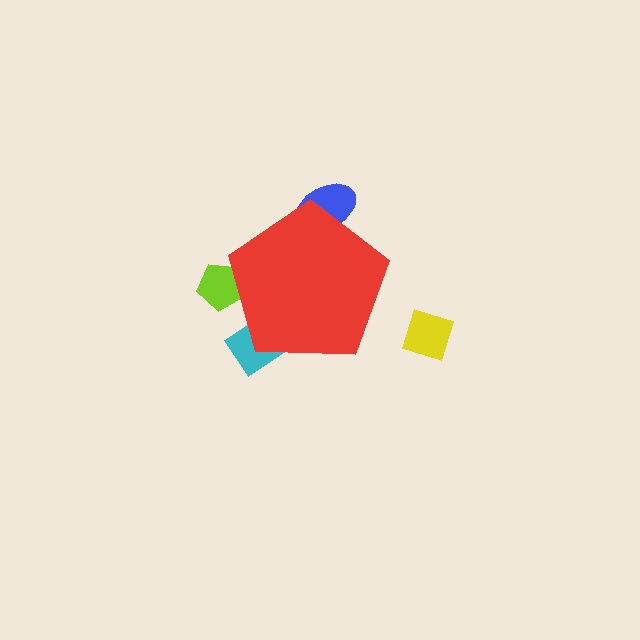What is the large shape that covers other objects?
A red pentagon.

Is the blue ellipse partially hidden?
Yes, the blue ellipse is partially hidden behind the red pentagon.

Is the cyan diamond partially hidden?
Yes, the cyan diamond is partially hidden behind the red pentagon.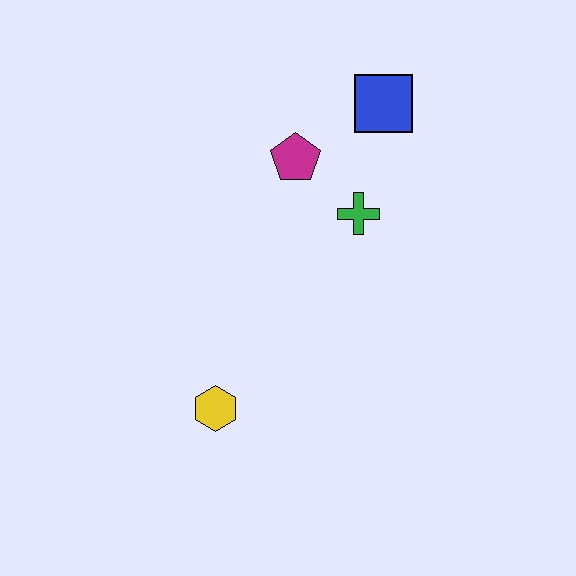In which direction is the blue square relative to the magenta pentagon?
The blue square is to the right of the magenta pentagon.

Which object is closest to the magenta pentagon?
The green cross is closest to the magenta pentagon.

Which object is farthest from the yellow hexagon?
The blue square is farthest from the yellow hexagon.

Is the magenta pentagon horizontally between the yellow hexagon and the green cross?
Yes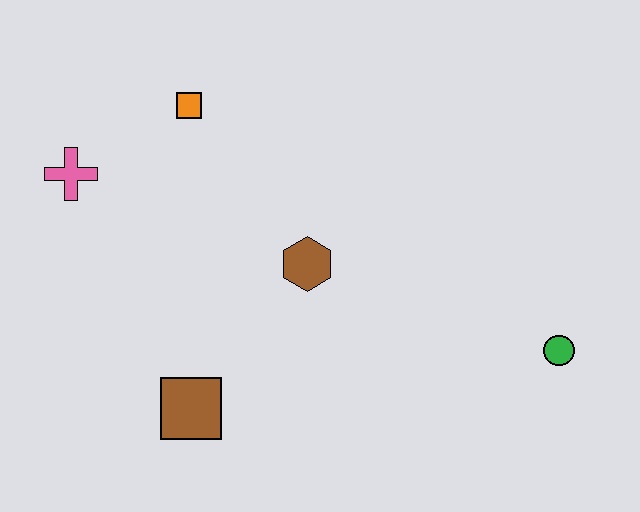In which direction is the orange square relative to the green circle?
The orange square is to the left of the green circle.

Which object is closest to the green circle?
The brown hexagon is closest to the green circle.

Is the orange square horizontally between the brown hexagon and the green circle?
No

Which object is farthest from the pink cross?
The green circle is farthest from the pink cross.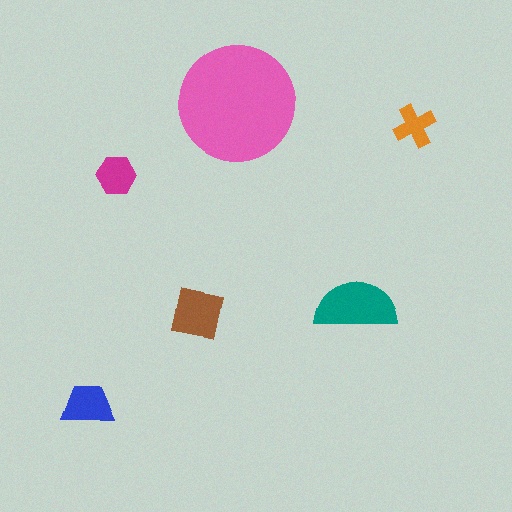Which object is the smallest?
The orange cross.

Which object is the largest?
The pink circle.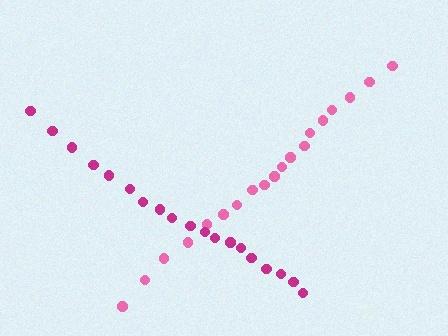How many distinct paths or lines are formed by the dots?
There are 2 distinct paths.